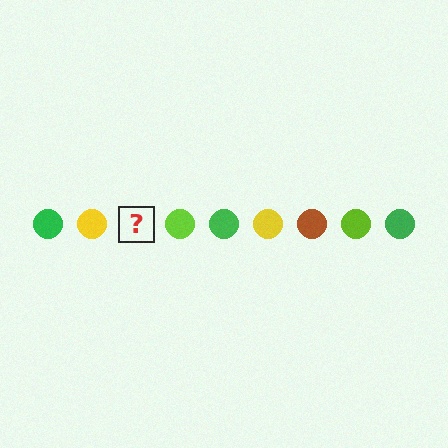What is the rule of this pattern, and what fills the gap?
The rule is that the pattern cycles through green, yellow, brown, lime circles. The gap should be filled with a brown circle.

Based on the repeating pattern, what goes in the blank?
The blank should be a brown circle.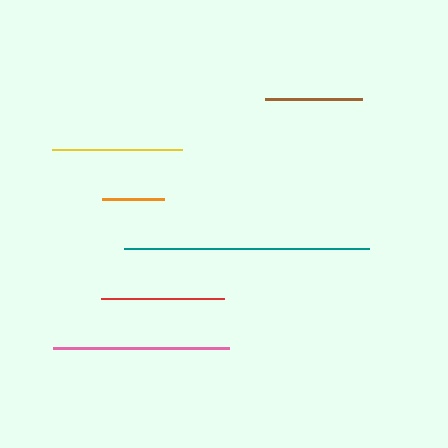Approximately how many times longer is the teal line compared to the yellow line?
The teal line is approximately 1.9 times the length of the yellow line.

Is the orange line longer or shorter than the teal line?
The teal line is longer than the orange line.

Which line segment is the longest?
The teal line is the longest at approximately 245 pixels.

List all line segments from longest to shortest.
From longest to shortest: teal, pink, yellow, red, brown, orange.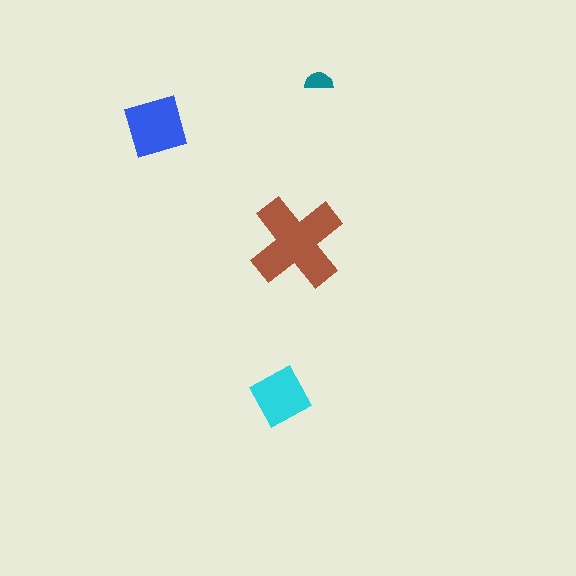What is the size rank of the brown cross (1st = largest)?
1st.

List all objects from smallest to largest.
The teal semicircle, the cyan square, the blue diamond, the brown cross.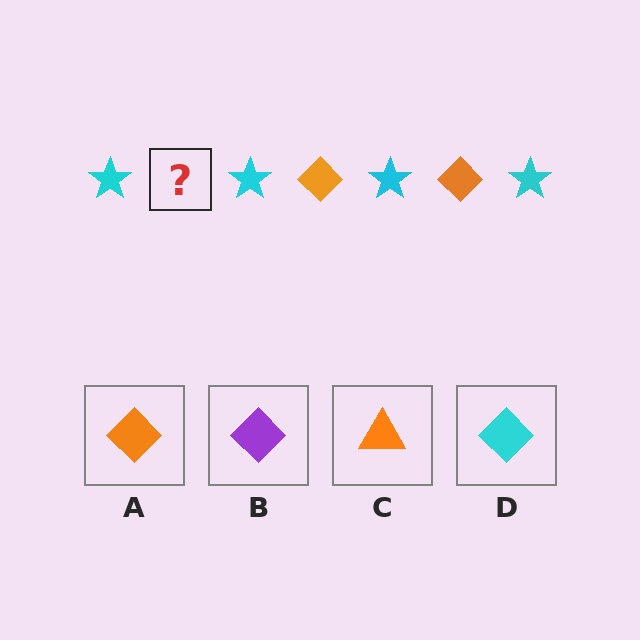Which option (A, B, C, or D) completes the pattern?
A.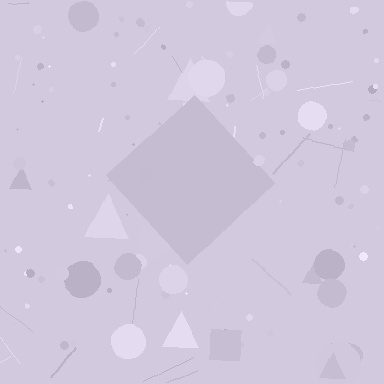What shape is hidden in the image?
A diamond is hidden in the image.